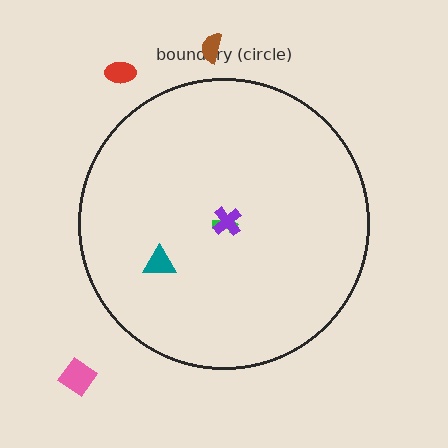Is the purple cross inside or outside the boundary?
Inside.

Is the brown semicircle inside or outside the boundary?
Outside.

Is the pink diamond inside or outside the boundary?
Outside.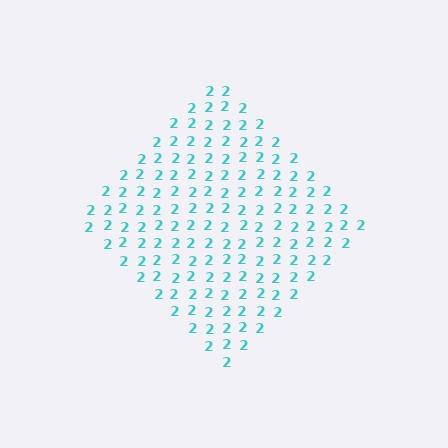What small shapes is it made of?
It is made of small digit 2's.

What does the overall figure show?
The overall figure shows a diamond.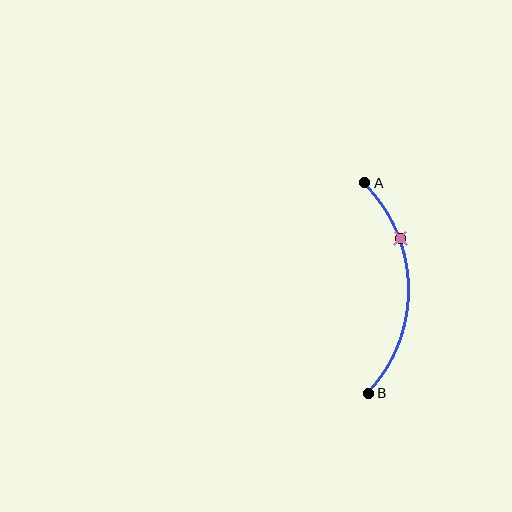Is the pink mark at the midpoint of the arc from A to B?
No. The pink mark lies on the arc but is closer to endpoint A. The arc midpoint would be at the point on the curve equidistant along the arc from both A and B.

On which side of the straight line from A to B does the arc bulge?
The arc bulges to the right of the straight line connecting A and B.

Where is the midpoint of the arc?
The arc midpoint is the point on the curve farthest from the straight line joining A and B. It sits to the right of that line.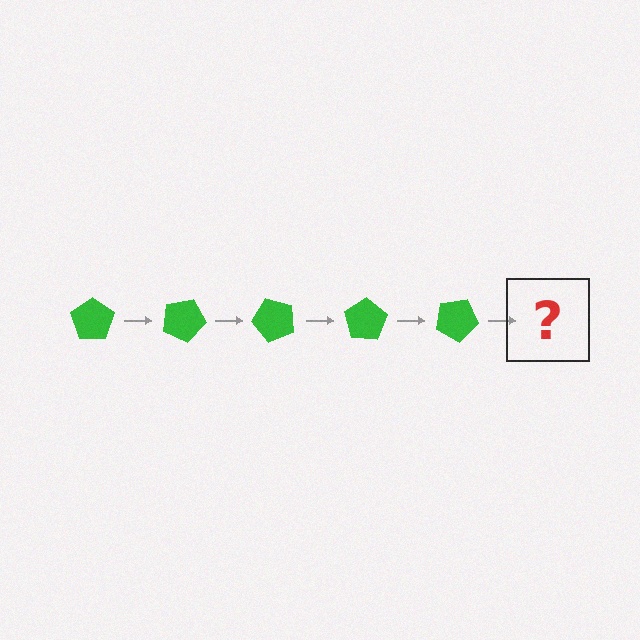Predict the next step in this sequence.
The next step is a green pentagon rotated 125 degrees.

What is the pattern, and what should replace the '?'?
The pattern is that the pentagon rotates 25 degrees each step. The '?' should be a green pentagon rotated 125 degrees.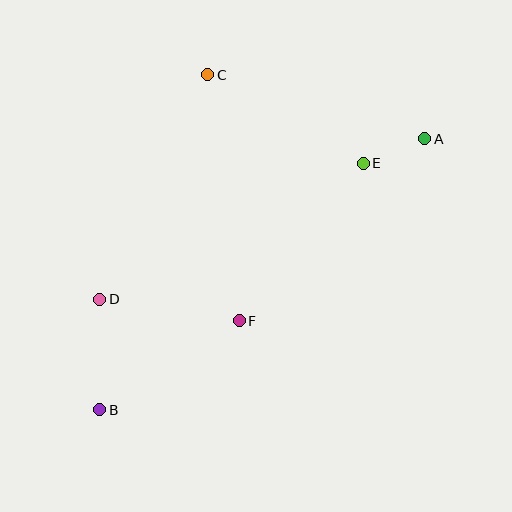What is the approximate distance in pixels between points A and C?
The distance between A and C is approximately 226 pixels.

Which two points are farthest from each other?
Points A and B are farthest from each other.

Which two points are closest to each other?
Points A and E are closest to each other.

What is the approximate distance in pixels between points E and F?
The distance between E and F is approximately 200 pixels.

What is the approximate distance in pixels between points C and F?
The distance between C and F is approximately 248 pixels.